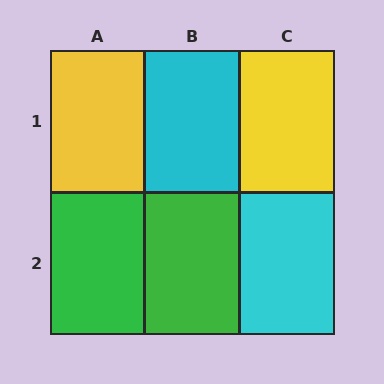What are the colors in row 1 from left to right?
Yellow, cyan, yellow.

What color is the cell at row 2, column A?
Green.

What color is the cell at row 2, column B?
Green.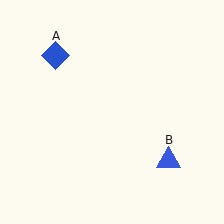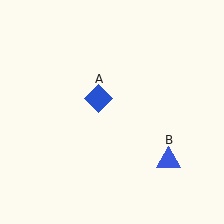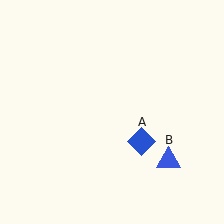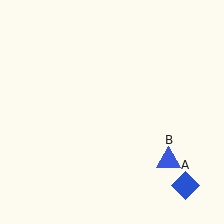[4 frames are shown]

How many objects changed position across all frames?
1 object changed position: blue diamond (object A).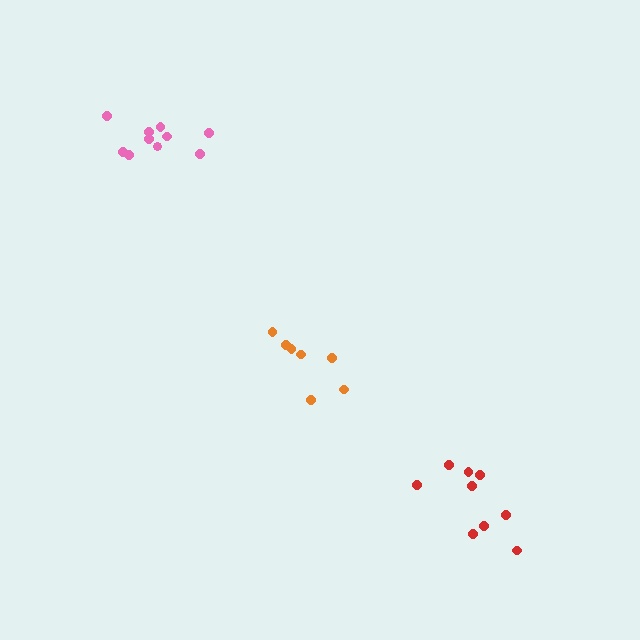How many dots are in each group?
Group 1: 7 dots, Group 2: 9 dots, Group 3: 10 dots (26 total).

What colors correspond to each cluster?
The clusters are colored: orange, red, pink.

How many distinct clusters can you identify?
There are 3 distinct clusters.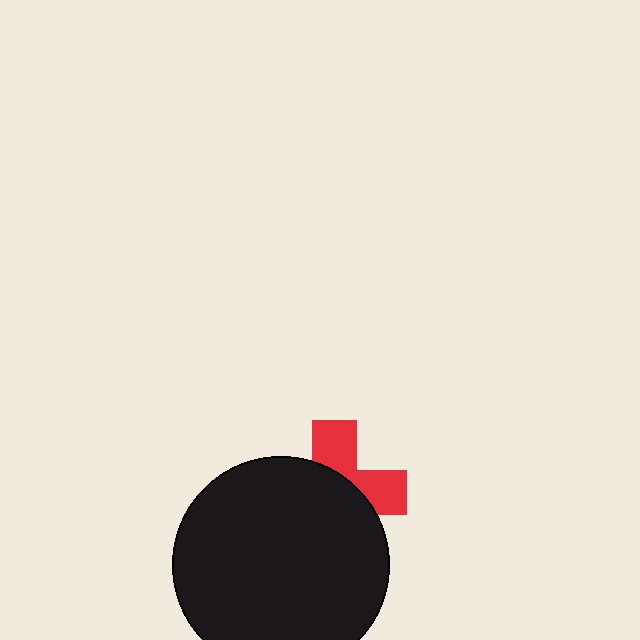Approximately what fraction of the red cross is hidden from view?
Roughly 61% of the red cross is hidden behind the black circle.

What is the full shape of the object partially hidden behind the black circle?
The partially hidden object is a red cross.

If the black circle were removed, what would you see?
You would see the complete red cross.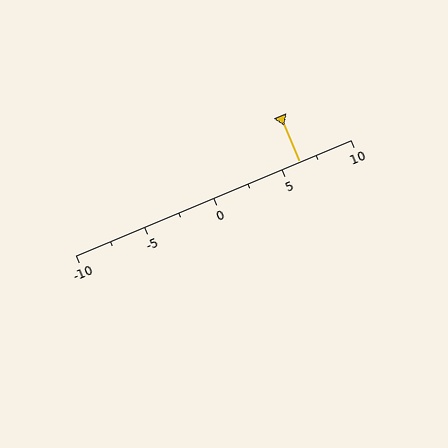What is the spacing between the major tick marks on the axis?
The major ticks are spaced 5 apart.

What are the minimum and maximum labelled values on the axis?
The axis runs from -10 to 10.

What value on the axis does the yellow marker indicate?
The marker indicates approximately 6.2.